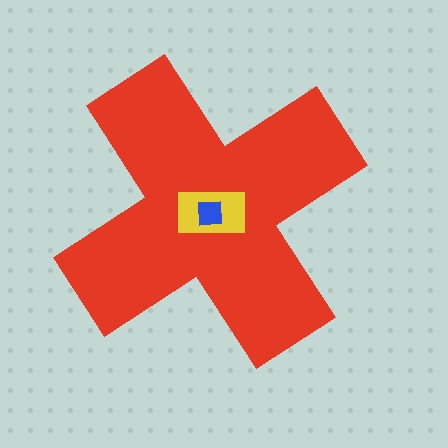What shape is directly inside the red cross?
The yellow rectangle.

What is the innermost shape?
The blue square.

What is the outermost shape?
The red cross.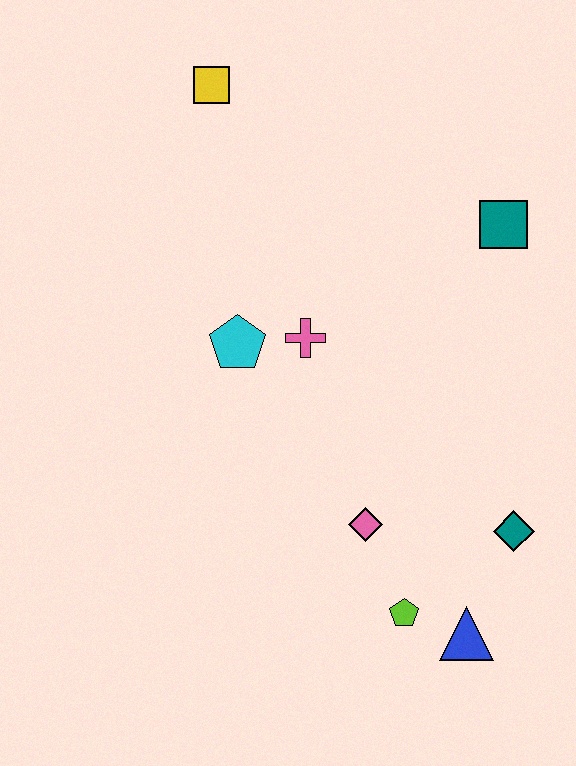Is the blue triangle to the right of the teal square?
No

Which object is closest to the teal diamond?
The blue triangle is closest to the teal diamond.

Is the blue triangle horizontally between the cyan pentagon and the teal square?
Yes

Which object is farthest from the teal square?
The blue triangle is farthest from the teal square.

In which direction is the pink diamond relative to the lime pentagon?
The pink diamond is above the lime pentagon.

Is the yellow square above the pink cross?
Yes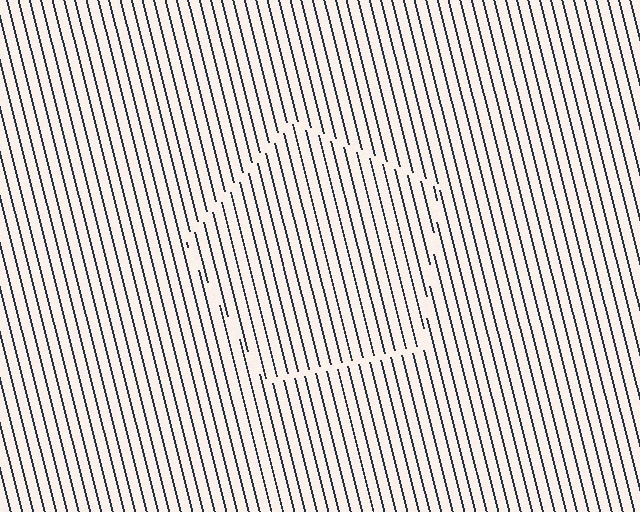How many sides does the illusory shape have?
5 sides — the line-ends trace a pentagon.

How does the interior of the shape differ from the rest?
The interior of the shape contains the same grating, shifted by half a period — the contour is defined by the phase discontinuity where line-ends from the inner and outer gratings abut.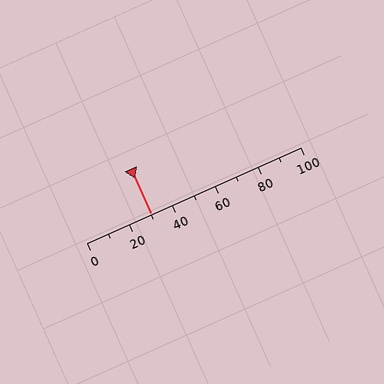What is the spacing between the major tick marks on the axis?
The major ticks are spaced 20 apart.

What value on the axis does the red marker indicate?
The marker indicates approximately 30.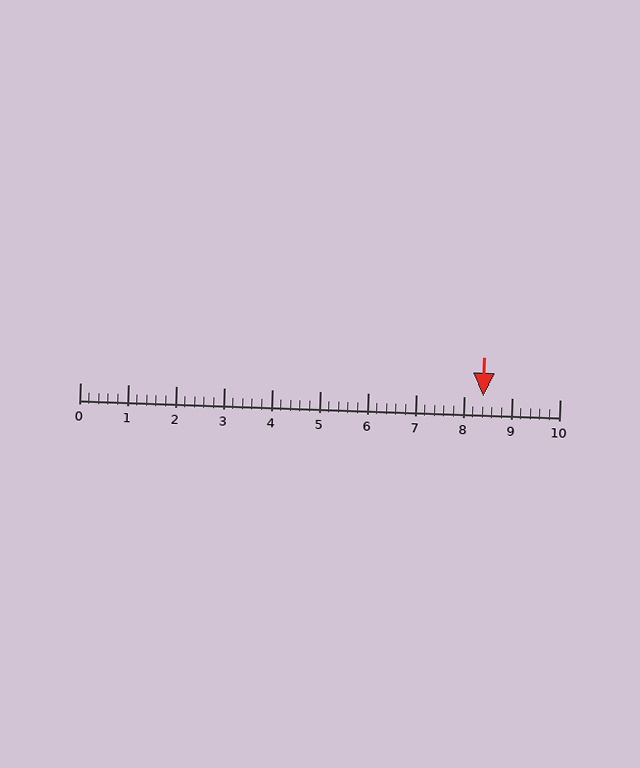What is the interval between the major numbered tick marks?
The major tick marks are spaced 1 units apart.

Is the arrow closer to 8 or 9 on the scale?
The arrow is closer to 8.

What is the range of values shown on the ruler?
The ruler shows values from 0 to 10.